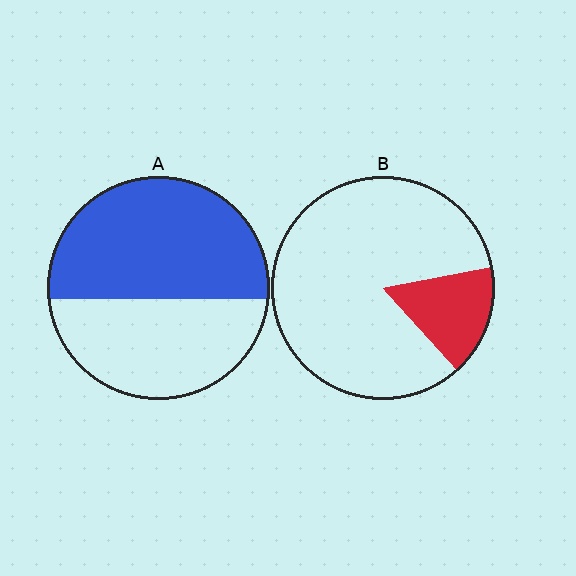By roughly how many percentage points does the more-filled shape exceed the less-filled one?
By roughly 40 percentage points (A over B).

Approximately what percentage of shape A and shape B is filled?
A is approximately 55% and B is approximately 15%.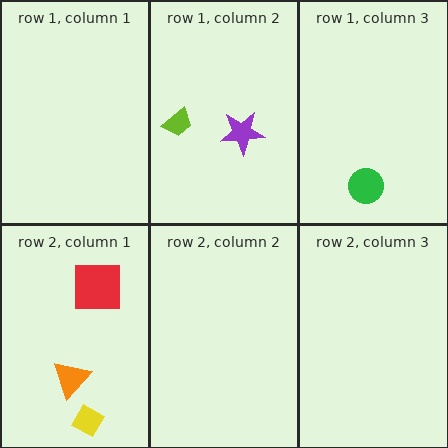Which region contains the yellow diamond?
The row 2, column 1 region.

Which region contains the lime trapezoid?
The row 1, column 2 region.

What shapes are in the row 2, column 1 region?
The red square, the yellow diamond, the orange triangle.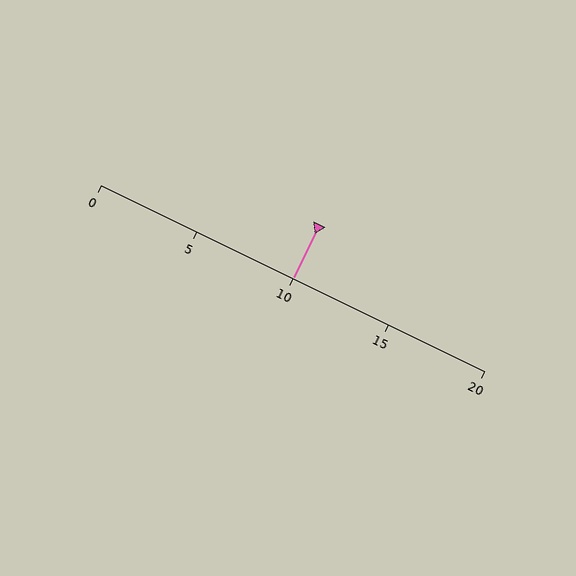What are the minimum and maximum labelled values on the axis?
The axis runs from 0 to 20.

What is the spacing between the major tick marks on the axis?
The major ticks are spaced 5 apart.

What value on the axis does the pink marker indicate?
The marker indicates approximately 10.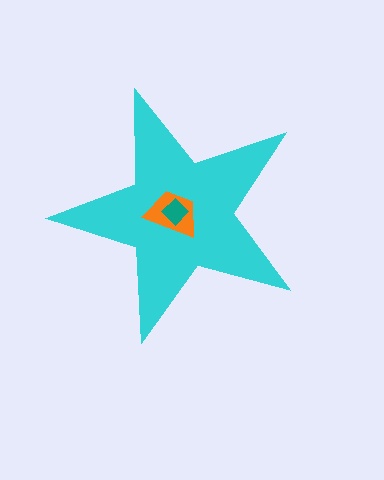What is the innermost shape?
The teal diamond.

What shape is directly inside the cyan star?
The orange trapezoid.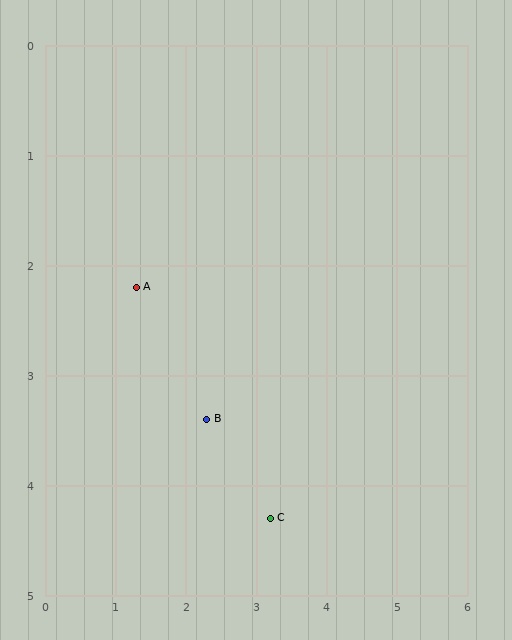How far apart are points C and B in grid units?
Points C and B are about 1.3 grid units apart.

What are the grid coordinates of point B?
Point B is at approximately (2.3, 3.4).